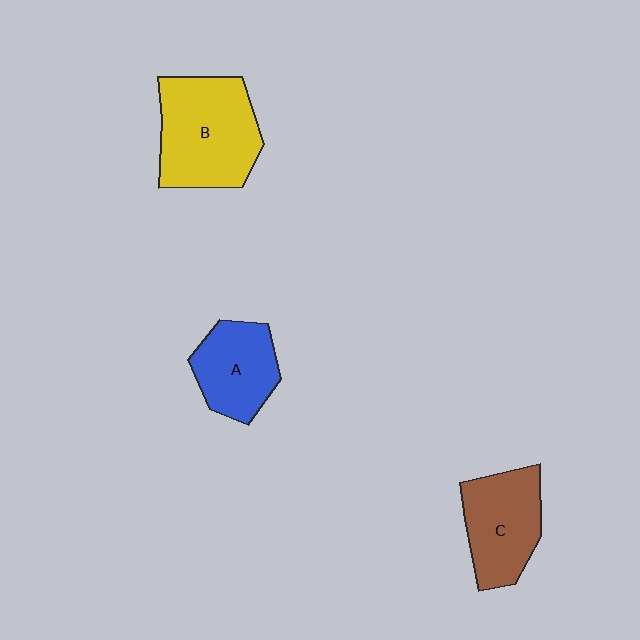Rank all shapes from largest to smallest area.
From largest to smallest: B (yellow), C (brown), A (blue).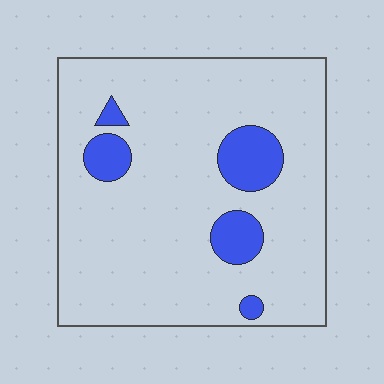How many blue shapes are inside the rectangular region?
5.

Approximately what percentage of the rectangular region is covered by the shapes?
Approximately 10%.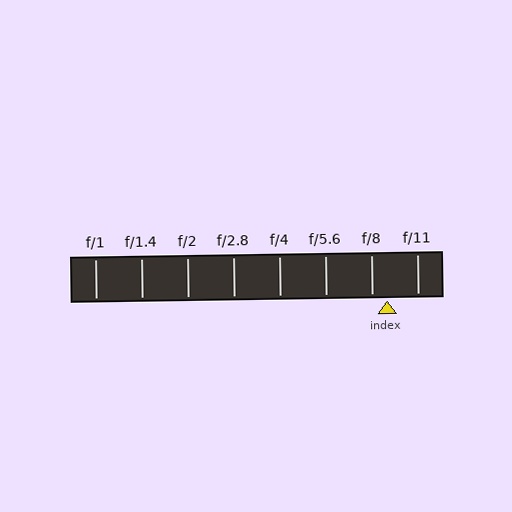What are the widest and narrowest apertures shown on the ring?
The widest aperture shown is f/1 and the narrowest is f/11.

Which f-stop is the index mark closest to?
The index mark is closest to f/8.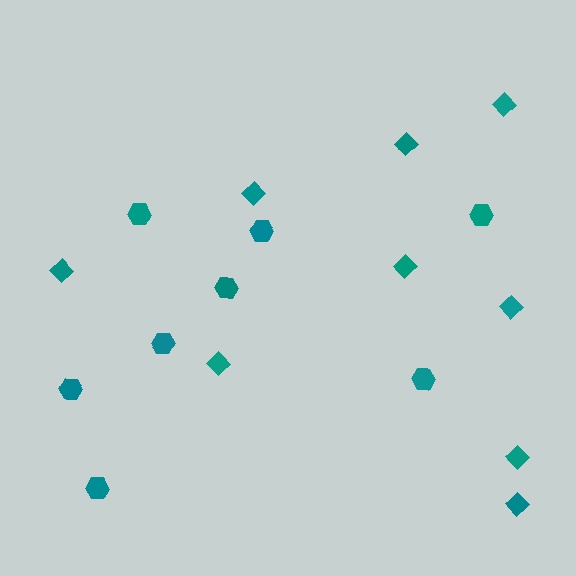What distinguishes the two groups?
There are 2 groups: one group of hexagons (8) and one group of diamonds (9).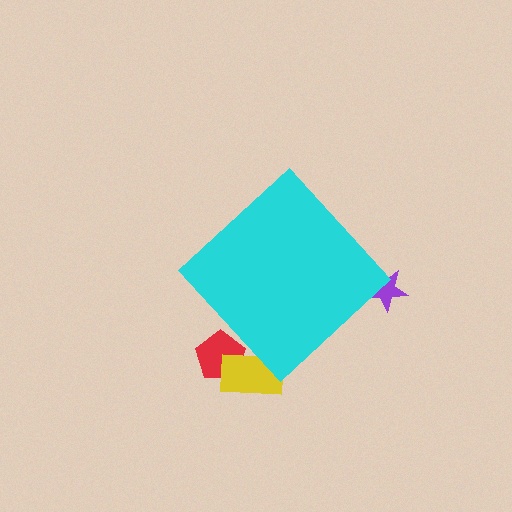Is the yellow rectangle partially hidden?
Yes, the yellow rectangle is partially hidden behind the cyan diamond.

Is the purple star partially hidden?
Yes, the purple star is partially hidden behind the cyan diamond.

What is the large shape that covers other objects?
A cyan diamond.